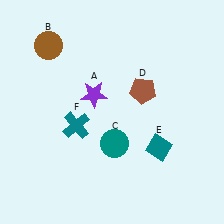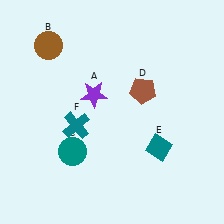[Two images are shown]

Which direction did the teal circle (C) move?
The teal circle (C) moved left.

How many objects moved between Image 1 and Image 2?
1 object moved between the two images.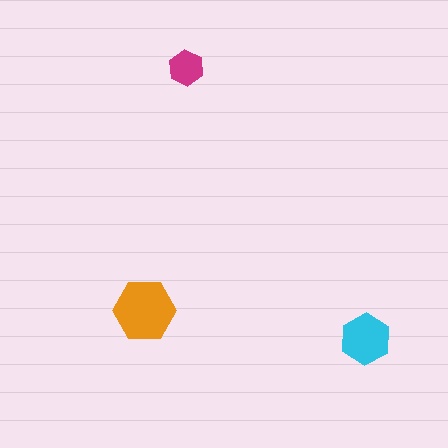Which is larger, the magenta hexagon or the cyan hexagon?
The cyan one.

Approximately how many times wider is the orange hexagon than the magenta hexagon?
About 2 times wider.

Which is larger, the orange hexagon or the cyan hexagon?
The orange one.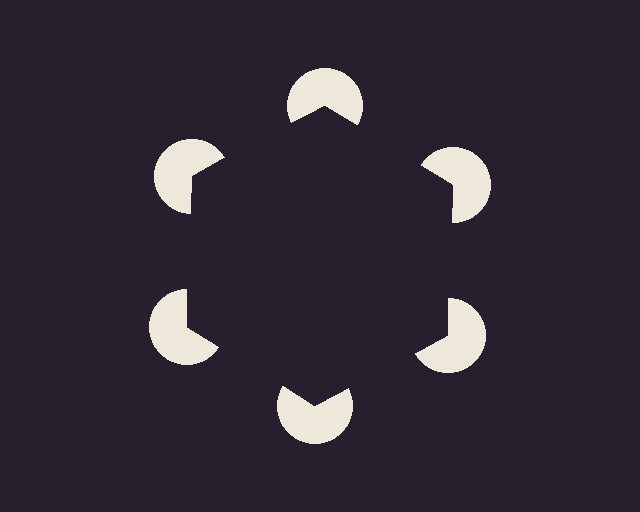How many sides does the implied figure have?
6 sides.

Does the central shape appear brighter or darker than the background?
It typically appears slightly darker than the background, even though no actual brightness change is drawn.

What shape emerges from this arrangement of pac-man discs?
An illusory hexagon — its edges are inferred from the aligned wedge cuts in the pac-man discs, not physically drawn.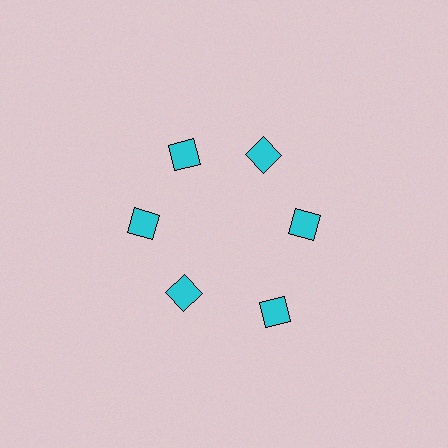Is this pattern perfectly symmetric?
No. The 6 cyan squares are arranged in a ring, but one element near the 5 o'clock position is pushed outward from the center, breaking the 6-fold rotational symmetry.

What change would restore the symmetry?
The symmetry would be restored by moving it inward, back onto the ring so that all 6 squares sit at equal angles and equal distance from the center.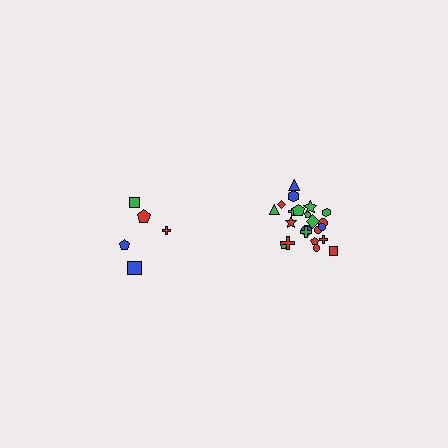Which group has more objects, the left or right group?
The right group.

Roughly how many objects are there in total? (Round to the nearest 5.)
Roughly 25 objects in total.